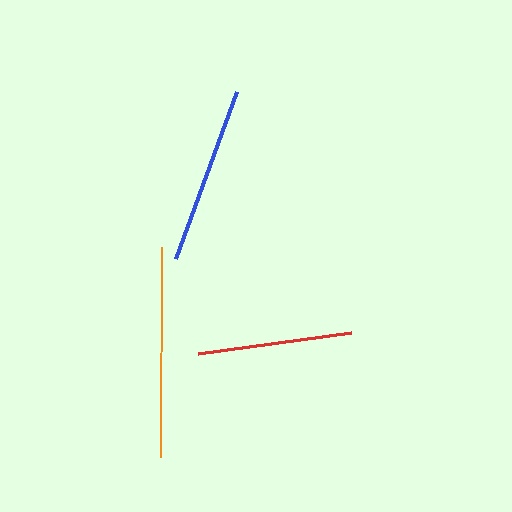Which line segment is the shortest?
The red line is the shortest at approximately 155 pixels.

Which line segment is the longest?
The orange line is the longest at approximately 210 pixels.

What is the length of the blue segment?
The blue segment is approximately 177 pixels long.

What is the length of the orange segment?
The orange segment is approximately 210 pixels long.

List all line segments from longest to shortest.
From longest to shortest: orange, blue, red.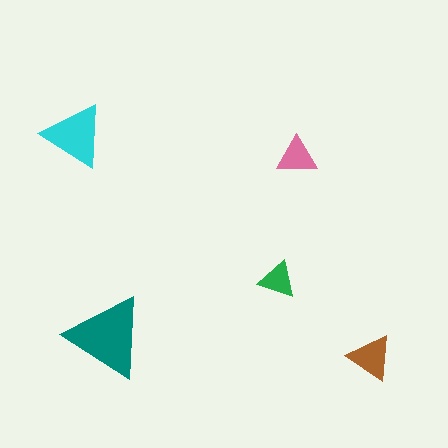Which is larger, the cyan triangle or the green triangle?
The cyan one.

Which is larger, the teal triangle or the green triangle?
The teal one.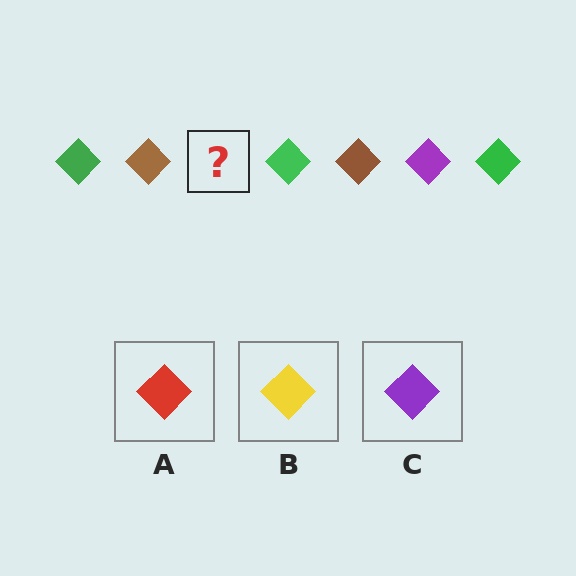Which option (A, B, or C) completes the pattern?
C.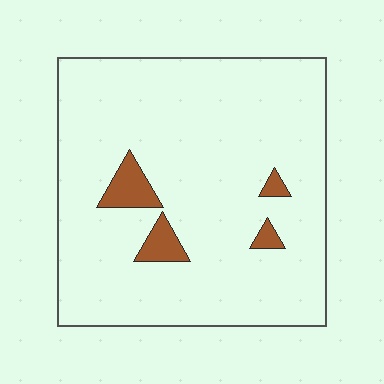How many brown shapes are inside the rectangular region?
4.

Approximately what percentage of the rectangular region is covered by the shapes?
Approximately 5%.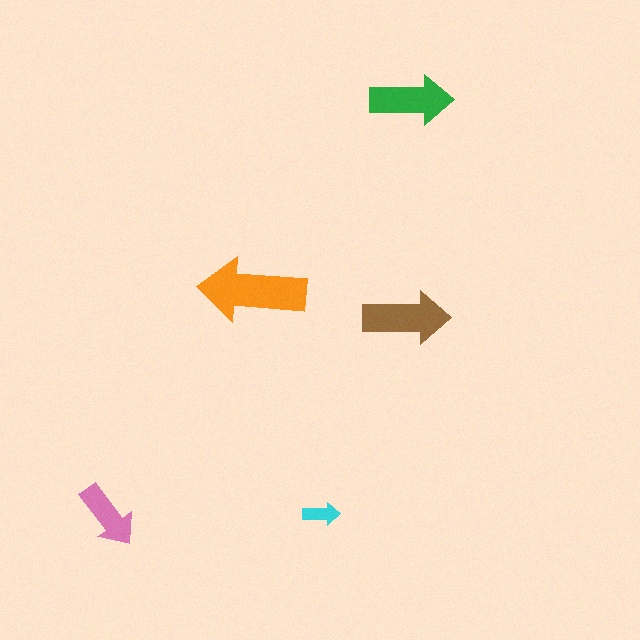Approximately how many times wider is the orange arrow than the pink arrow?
About 1.5 times wider.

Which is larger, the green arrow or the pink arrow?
The green one.